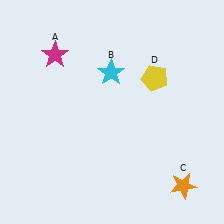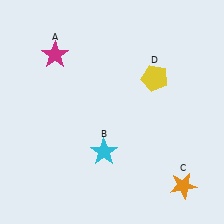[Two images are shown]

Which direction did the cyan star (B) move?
The cyan star (B) moved down.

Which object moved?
The cyan star (B) moved down.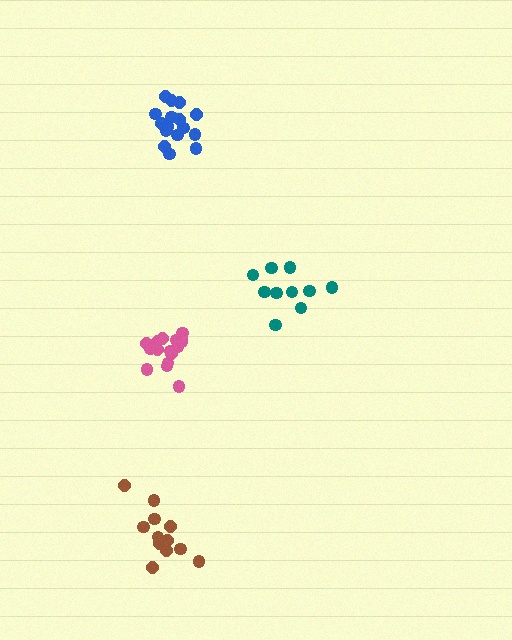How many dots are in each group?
Group 1: 16 dots, Group 2: 12 dots, Group 3: 10 dots, Group 4: 16 dots (54 total).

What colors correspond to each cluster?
The clusters are colored: pink, brown, teal, blue.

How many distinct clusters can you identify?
There are 4 distinct clusters.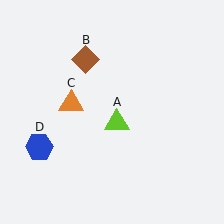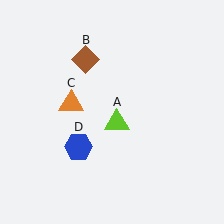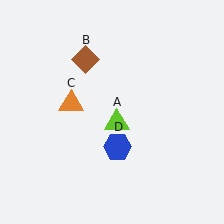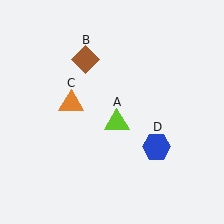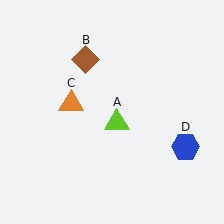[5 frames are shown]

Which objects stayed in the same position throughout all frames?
Lime triangle (object A) and brown diamond (object B) and orange triangle (object C) remained stationary.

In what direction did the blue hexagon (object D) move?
The blue hexagon (object D) moved right.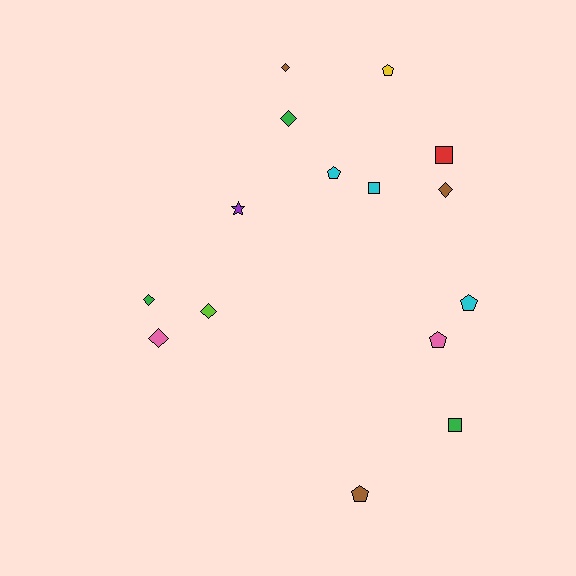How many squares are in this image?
There are 3 squares.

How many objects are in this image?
There are 15 objects.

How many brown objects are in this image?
There are 3 brown objects.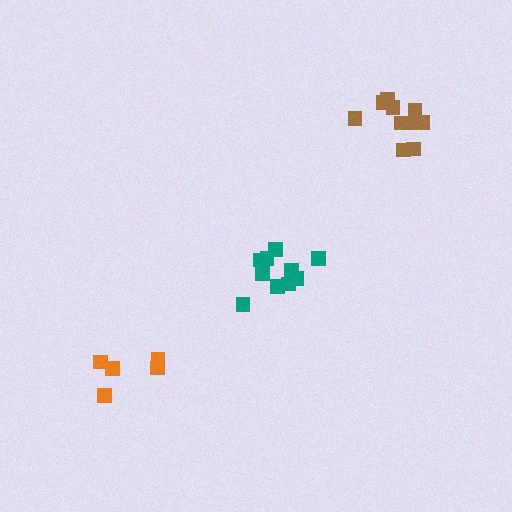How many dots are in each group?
Group 1: 10 dots, Group 2: 5 dots, Group 3: 10 dots (25 total).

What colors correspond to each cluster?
The clusters are colored: teal, orange, brown.